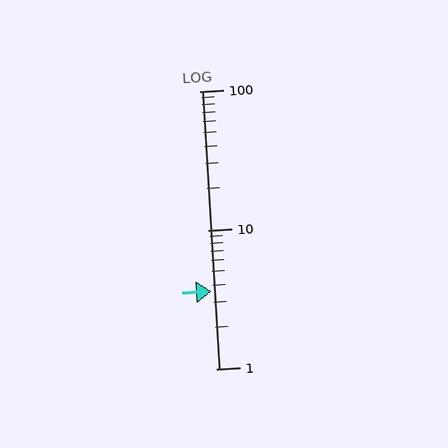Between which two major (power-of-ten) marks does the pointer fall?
The pointer is between 1 and 10.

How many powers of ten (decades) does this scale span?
The scale spans 2 decades, from 1 to 100.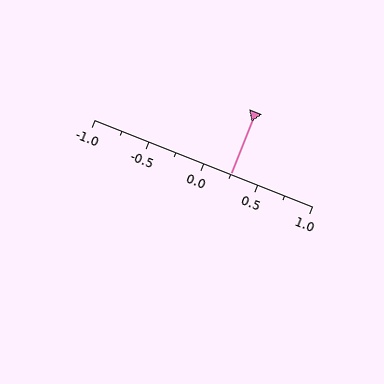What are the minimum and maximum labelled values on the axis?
The axis runs from -1.0 to 1.0.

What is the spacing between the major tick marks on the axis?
The major ticks are spaced 0.5 apart.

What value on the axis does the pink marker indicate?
The marker indicates approximately 0.25.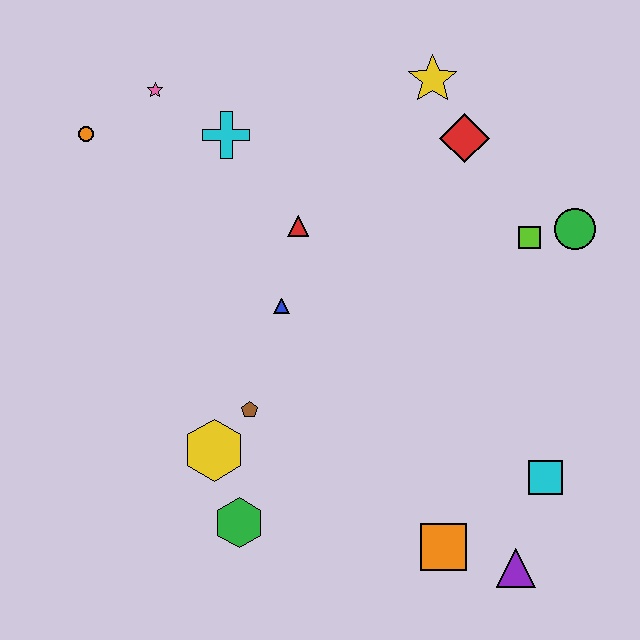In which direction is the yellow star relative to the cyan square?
The yellow star is above the cyan square.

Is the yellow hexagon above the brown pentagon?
No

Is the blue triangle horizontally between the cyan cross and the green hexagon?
No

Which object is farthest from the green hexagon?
The yellow star is farthest from the green hexagon.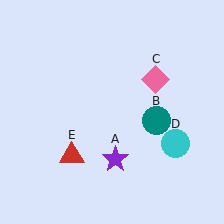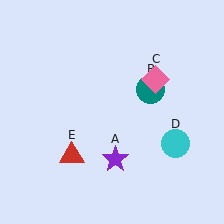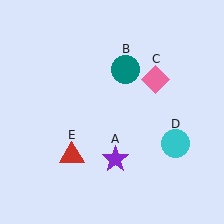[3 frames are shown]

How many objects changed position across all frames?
1 object changed position: teal circle (object B).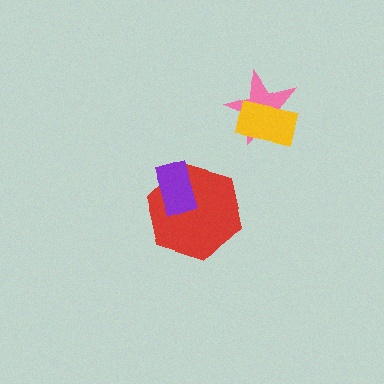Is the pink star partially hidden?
Yes, it is partially covered by another shape.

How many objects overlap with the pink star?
1 object overlaps with the pink star.